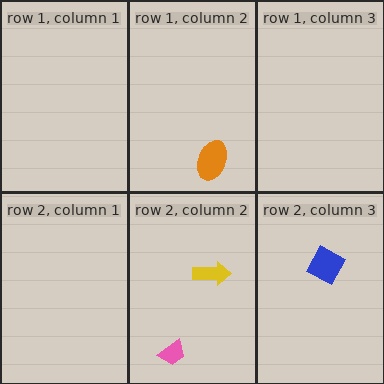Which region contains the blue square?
The row 2, column 3 region.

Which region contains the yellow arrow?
The row 2, column 2 region.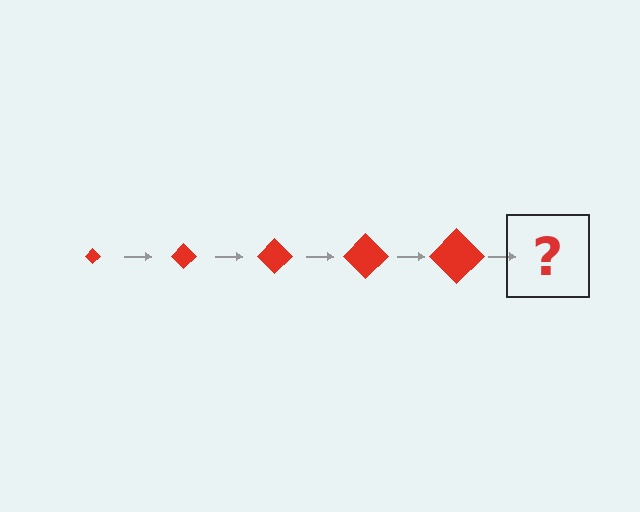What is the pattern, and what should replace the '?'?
The pattern is that the diamond gets progressively larger each step. The '?' should be a red diamond, larger than the previous one.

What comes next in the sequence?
The next element should be a red diamond, larger than the previous one.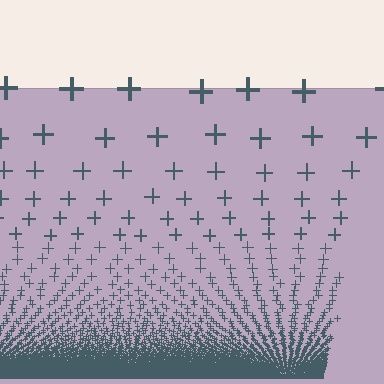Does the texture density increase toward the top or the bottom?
Density increases toward the bottom.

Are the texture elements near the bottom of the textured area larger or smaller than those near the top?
Smaller. The gradient is inverted — elements near the bottom are smaller and denser.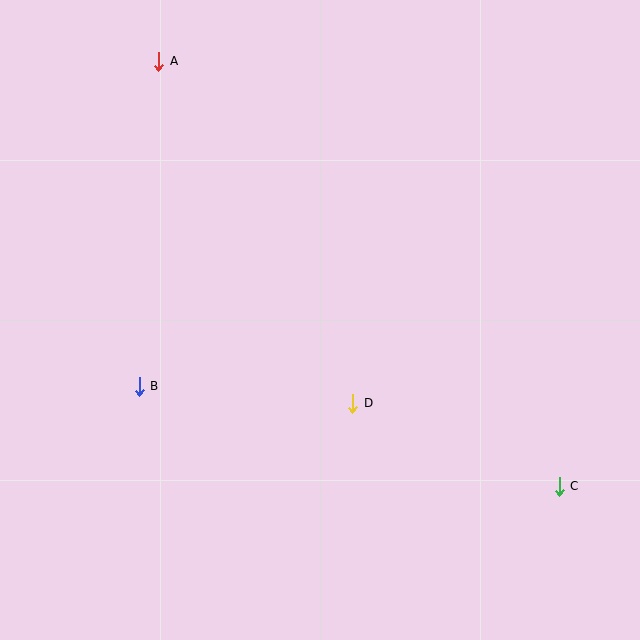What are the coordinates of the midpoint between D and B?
The midpoint between D and B is at (246, 395).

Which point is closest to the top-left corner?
Point A is closest to the top-left corner.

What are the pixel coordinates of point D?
Point D is at (353, 403).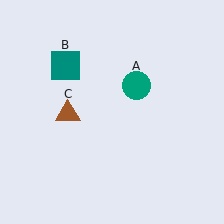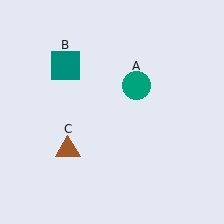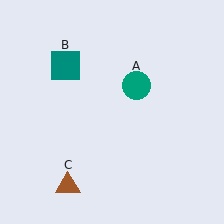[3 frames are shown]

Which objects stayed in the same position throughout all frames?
Teal circle (object A) and teal square (object B) remained stationary.